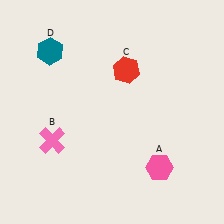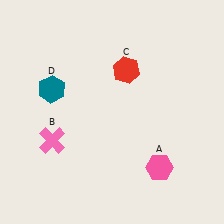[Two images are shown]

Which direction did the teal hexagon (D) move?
The teal hexagon (D) moved down.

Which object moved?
The teal hexagon (D) moved down.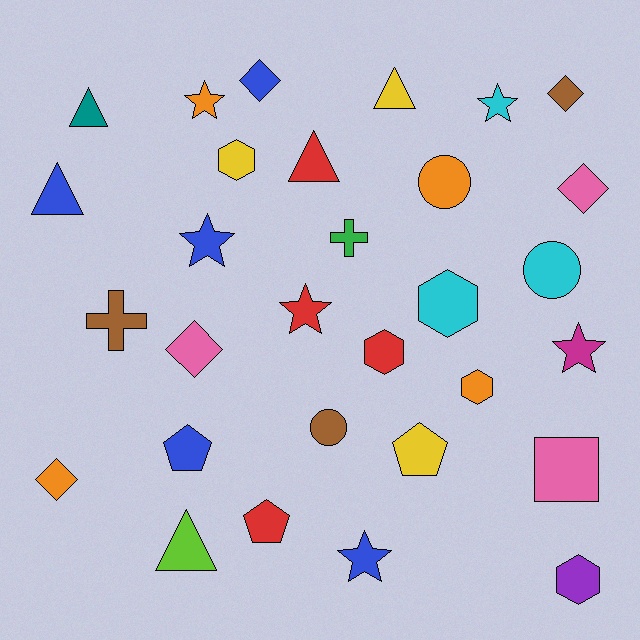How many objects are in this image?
There are 30 objects.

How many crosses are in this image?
There are 2 crosses.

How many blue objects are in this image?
There are 5 blue objects.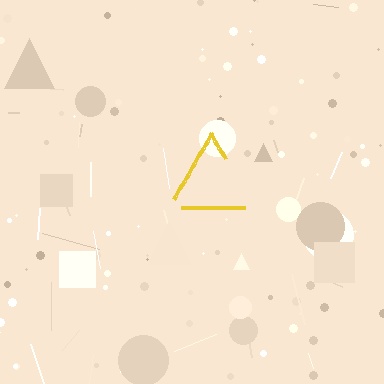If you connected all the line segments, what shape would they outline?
They would outline a triangle.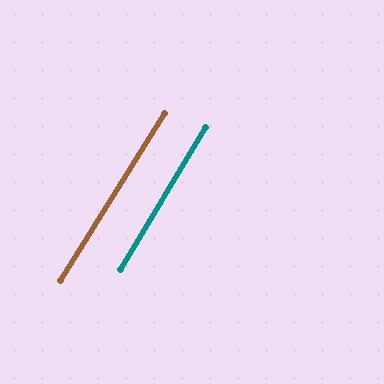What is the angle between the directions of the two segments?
Approximately 1 degree.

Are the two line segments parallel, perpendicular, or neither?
Parallel — their directions differ by only 1.0°.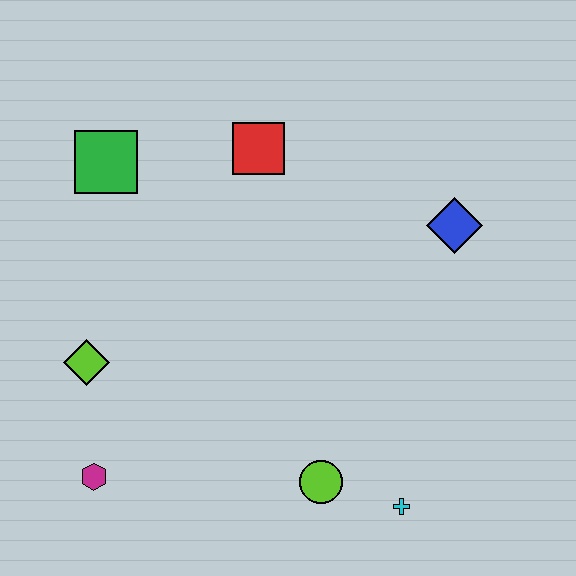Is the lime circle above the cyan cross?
Yes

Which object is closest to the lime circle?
The cyan cross is closest to the lime circle.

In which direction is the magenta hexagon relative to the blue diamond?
The magenta hexagon is to the left of the blue diamond.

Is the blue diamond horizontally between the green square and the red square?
No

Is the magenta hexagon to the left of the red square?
Yes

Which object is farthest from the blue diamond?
The magenta hexagon is farthest from the blue diamond.